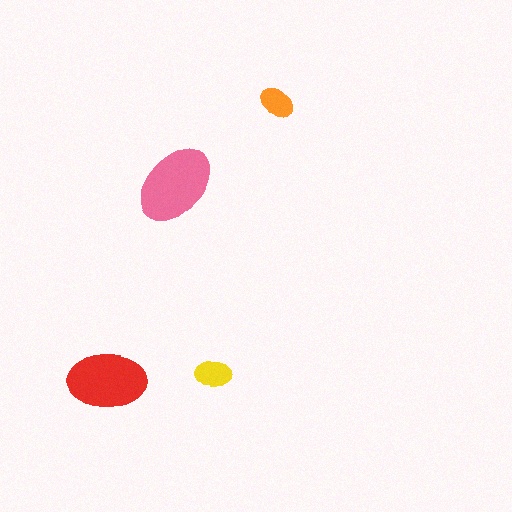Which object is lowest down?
The red ellipse is bottommost.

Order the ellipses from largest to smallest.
the pink one, the red one, the yellow one, the orange one.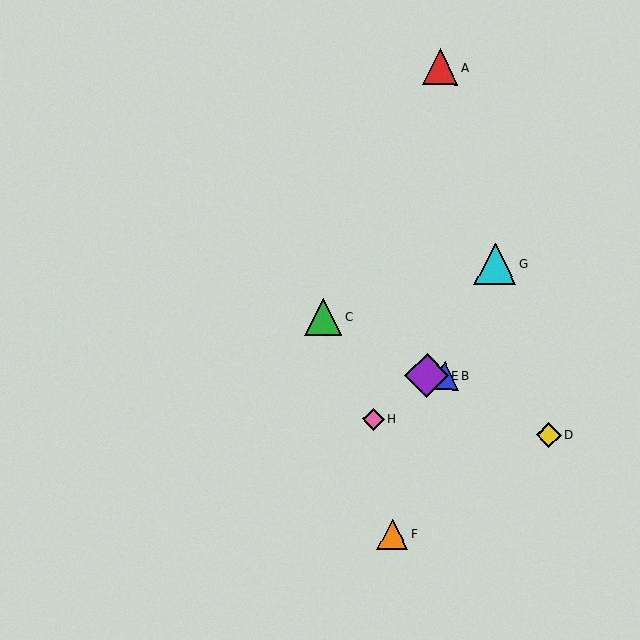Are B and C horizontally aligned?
No, B is at y≈376 and C is at y≈317.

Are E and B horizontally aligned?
Yes, both are at y≈376.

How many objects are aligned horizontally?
2 objects (B, E) are aligned horizontally.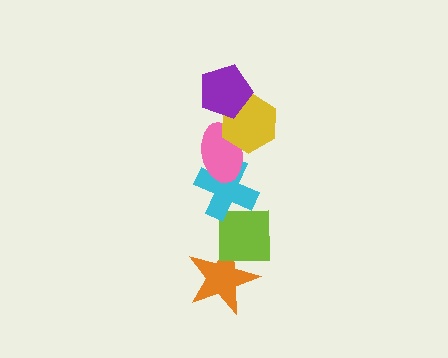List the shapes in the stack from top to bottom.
From top to bottom: the purple pentagon, the yellow hexagon, the pink ellipse, the cyan cross, the lime square, the orange star.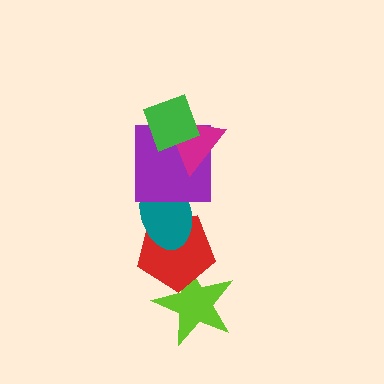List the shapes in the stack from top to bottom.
From top to bottom: the green diamond, the magenta triangle, the purple square, the teal ellipse, the red pentagon, the lime star.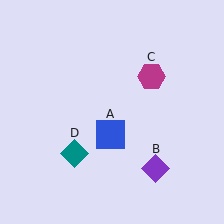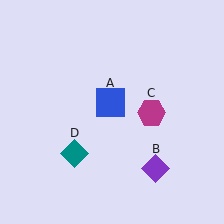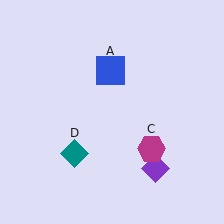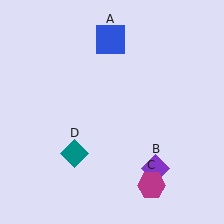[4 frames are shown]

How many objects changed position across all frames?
2 objects changed position: blue square (object A), magenta hexagon (object C).